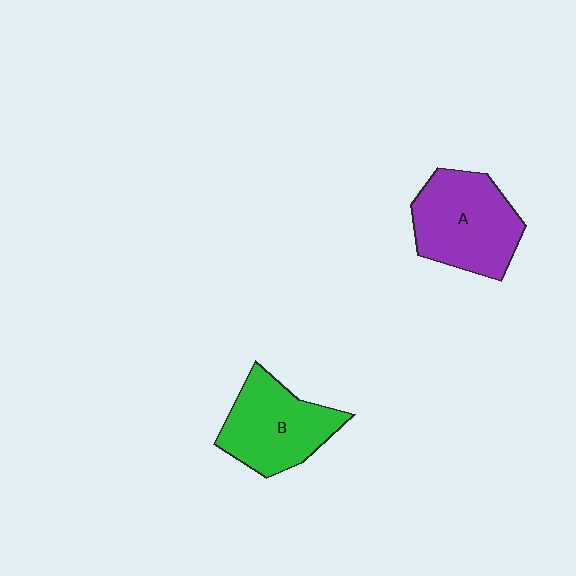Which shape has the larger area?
Shape A (purple).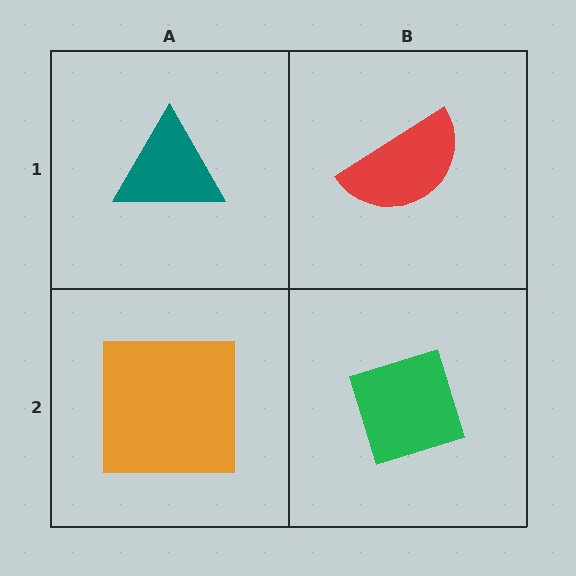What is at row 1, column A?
A teal triangle.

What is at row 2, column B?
A green diamond.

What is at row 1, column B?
A red semicircle.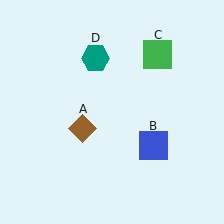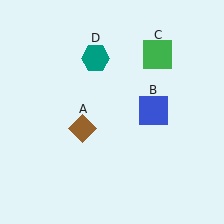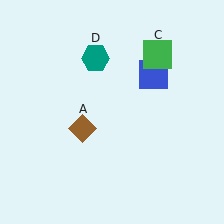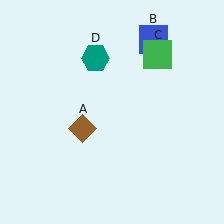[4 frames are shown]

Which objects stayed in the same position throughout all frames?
Brown diamond (object A) and green square (object C) and teal hexagon (object D) remained stationary.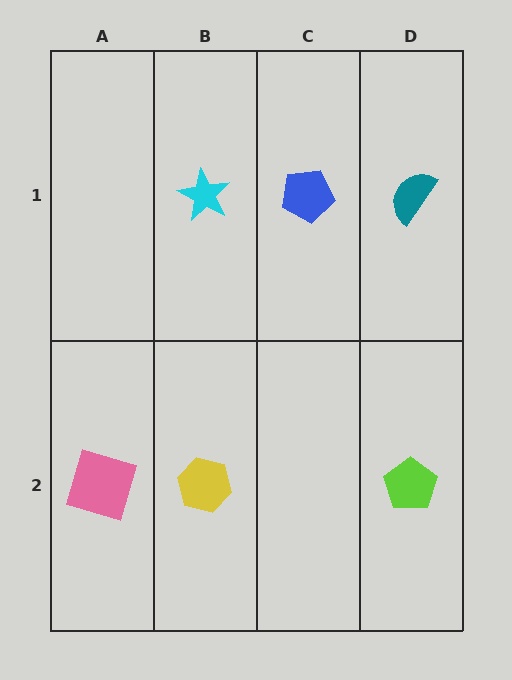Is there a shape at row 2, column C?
No, that cell is empty.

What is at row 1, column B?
A cyan star.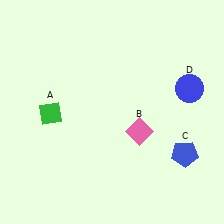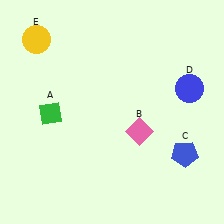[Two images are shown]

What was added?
A yellow circle (E) was added in Image 2.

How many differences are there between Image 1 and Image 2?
There is 1 difference between the two images.